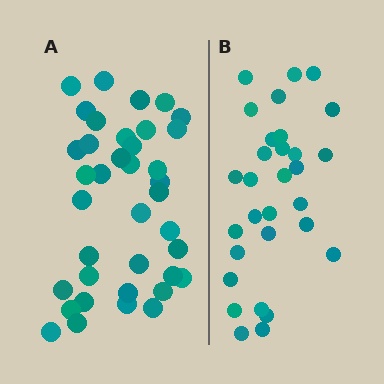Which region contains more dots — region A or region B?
Region A (the left region) has more dots.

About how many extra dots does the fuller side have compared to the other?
Region A has roughly 8 or so more dots than region B.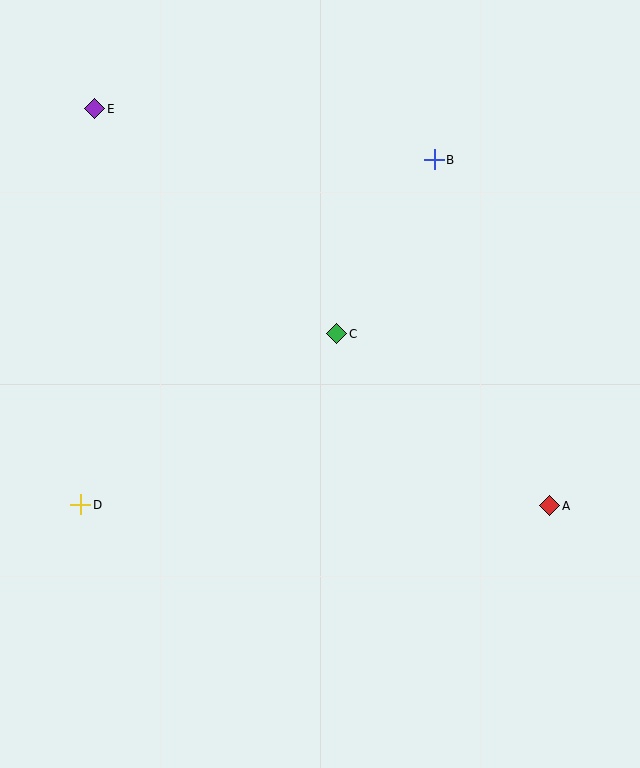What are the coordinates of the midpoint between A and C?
The midpoint between A and C is at (443, 420).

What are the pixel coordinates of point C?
Point C is at (337, 334).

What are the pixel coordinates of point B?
Point B is at (434, 160).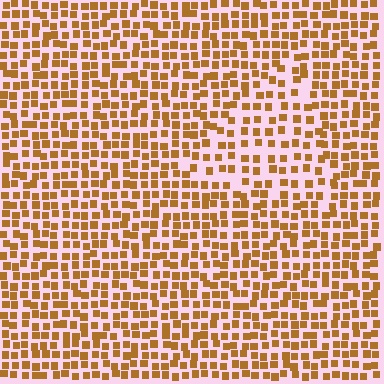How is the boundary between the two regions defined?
The boundary is defined by a change in element density (approximately 1.6x ratio). All elements are the same color, size, and shape.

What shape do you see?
I see a triangle.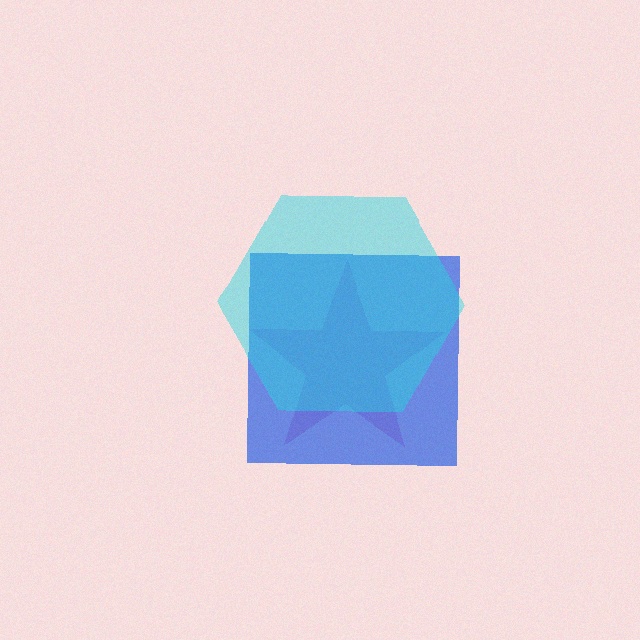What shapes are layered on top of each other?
The layered shapes are: a pink star, a blue square, a cyan hexagon.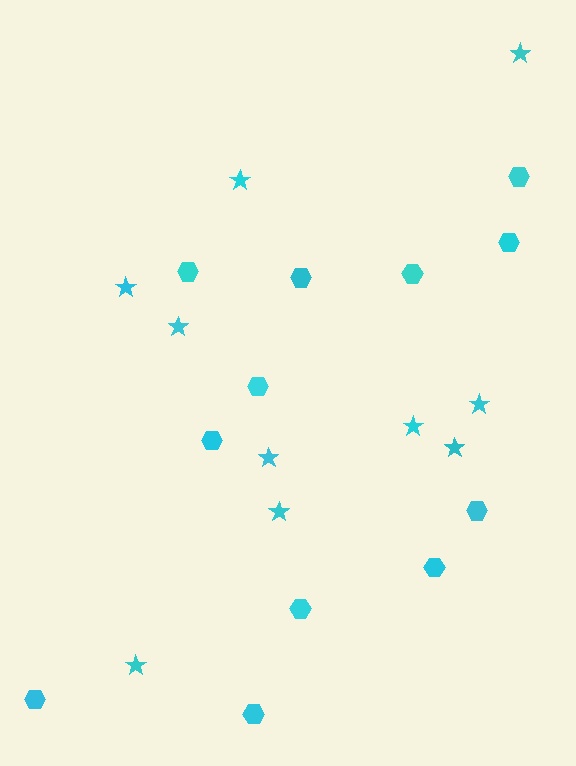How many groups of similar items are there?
There are 2 groups: one group of hexagons (12) and one group of stars (10).